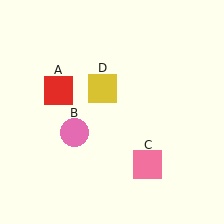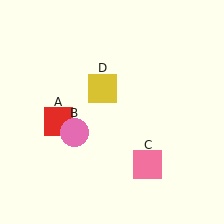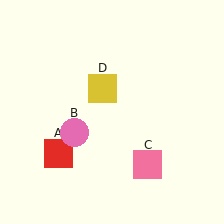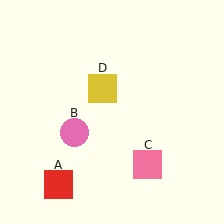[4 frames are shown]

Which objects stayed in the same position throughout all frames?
Pink circle (object B) and pink square (object C) and yellow square (object D) remained stationary.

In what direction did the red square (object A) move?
The red square (object A) moved down.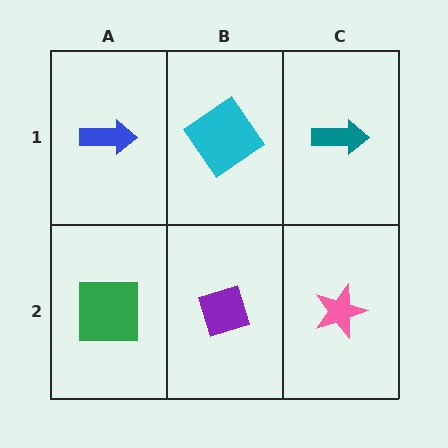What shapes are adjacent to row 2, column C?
A teal arrow (row 1, column C), a purple diamond (row 2, column B).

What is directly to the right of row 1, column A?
A cyan diamond.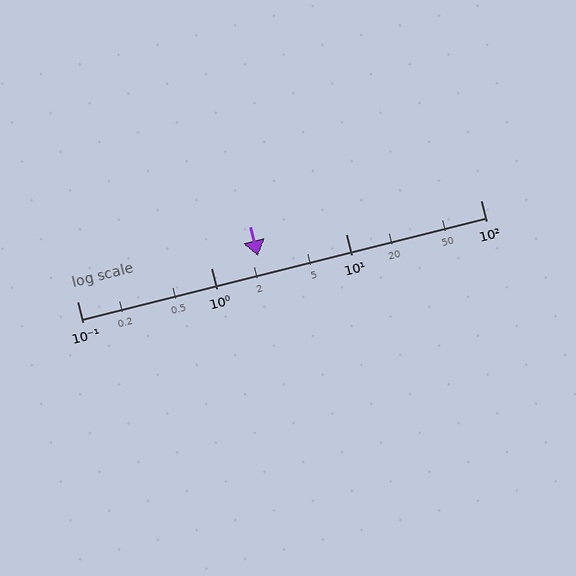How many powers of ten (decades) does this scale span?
The scale spans 3 decades, from 0.1 to 100.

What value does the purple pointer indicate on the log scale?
The pointer indicates approximately 2.2.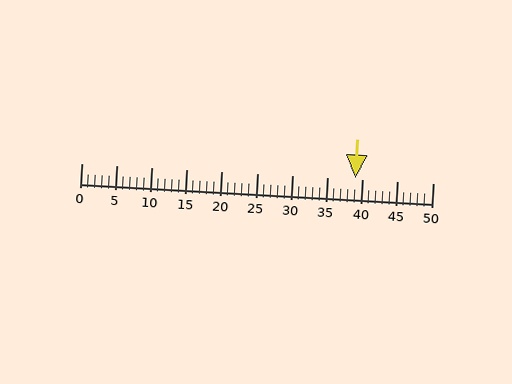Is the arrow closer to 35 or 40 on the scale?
The arrow is closer to 40.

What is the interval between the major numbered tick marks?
The major tick marks are spaced 5 units apart.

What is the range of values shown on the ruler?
The ruler shows values from 0 to 50.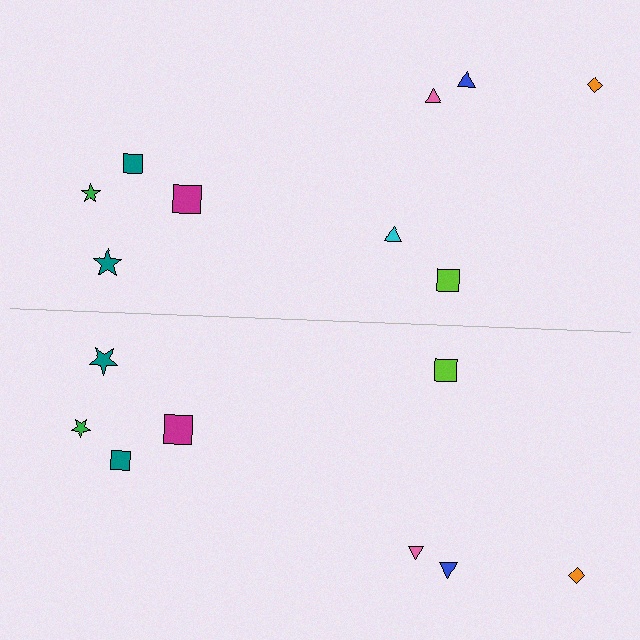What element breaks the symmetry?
A cyan triangle is missing from the bottom side.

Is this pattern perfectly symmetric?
No, the pattern is not perfectly symmetric. A cyan triangle is missing from the bottom side.